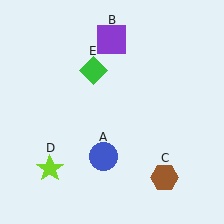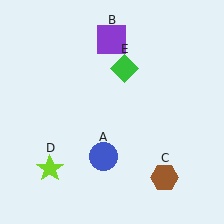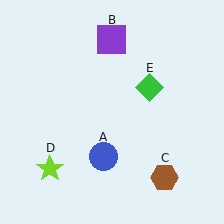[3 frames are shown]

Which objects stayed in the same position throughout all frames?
Blue circle (object A) and purple square (object B) and brown hexagon (object C) and lime star (object D) remained stationary.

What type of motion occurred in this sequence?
The green diamond (object E) rotated clockwise around the center of the scene.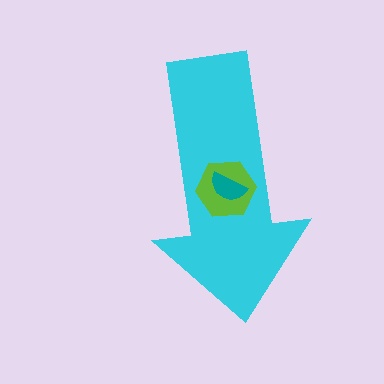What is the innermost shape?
The teal semicircle.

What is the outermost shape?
The cyan arrow.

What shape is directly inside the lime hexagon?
The teal semicircle.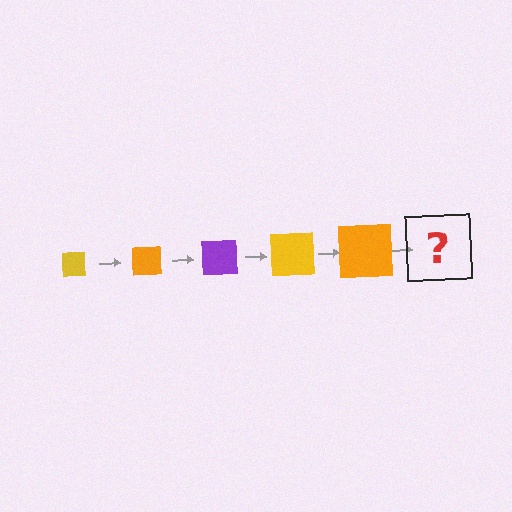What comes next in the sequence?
The next element should be a purple square, larger than the previous one.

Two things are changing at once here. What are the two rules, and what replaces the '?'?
The two rules are that the square grows larger each step and the color cycles through yellow, orange, and purple. The '?' should be a purple square, larger than the previous one.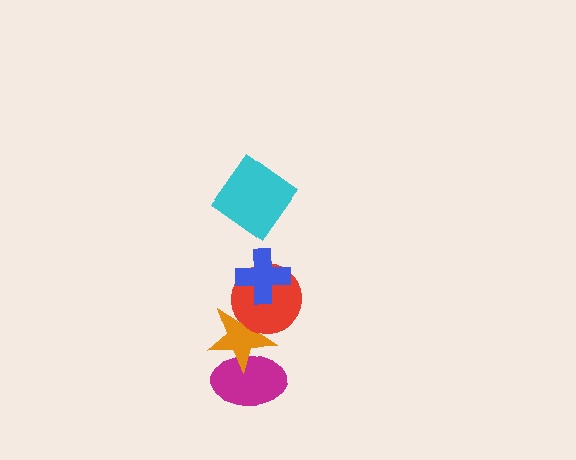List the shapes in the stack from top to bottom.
From top to bottom: the cyan diamond, the blue cross, the red circle, the orange star, the magenta ellipse.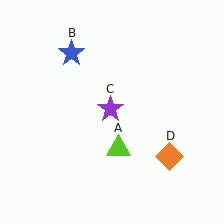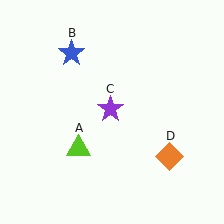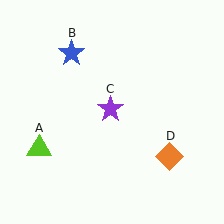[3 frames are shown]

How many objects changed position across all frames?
1 object changed position: lime triangle (object A).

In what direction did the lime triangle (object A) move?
The lime triangle (object A) moved left.